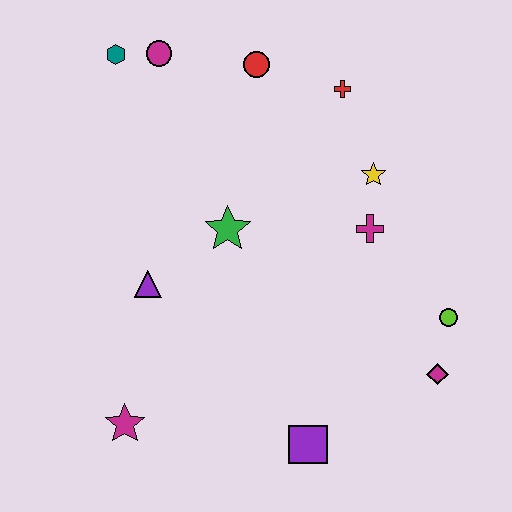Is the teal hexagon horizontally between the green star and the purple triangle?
No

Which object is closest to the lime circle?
The magenta diamond is closest to the lime circle.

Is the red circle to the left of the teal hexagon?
No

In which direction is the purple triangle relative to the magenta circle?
The purple triangle is below the magenta circle.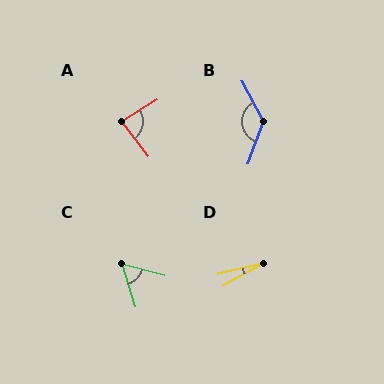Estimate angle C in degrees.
Approximately 57 degrees.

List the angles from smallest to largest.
D (16°), C (57°), A (84°), B (132°).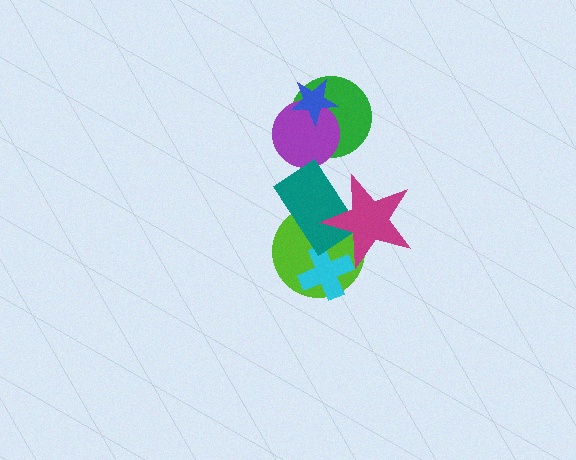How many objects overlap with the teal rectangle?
2 objects overlap with the teal rectangle.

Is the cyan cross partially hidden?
Yes, it is partially covered by another shape.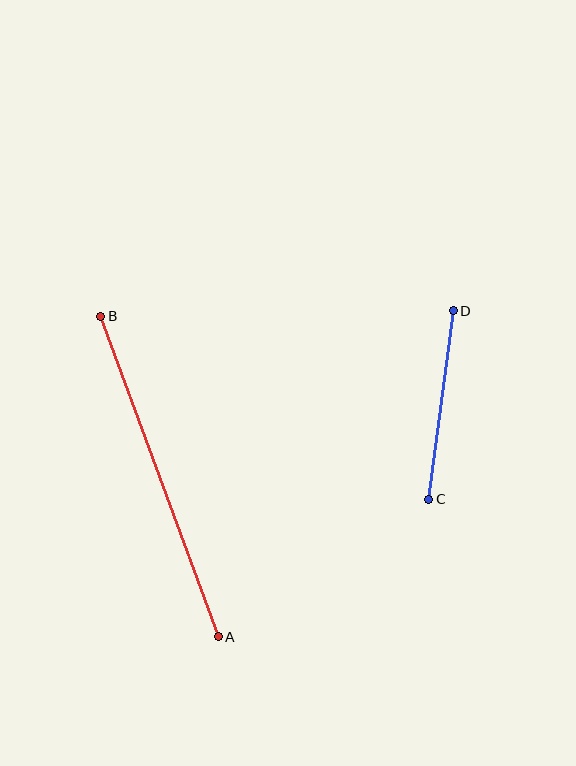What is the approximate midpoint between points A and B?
The midpoint is at approximately (159, 476) pixels.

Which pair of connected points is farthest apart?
Points A and B are farthest apart.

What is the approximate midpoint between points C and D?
The midpoint is at approximately (441, 405) pixels.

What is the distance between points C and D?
The distance is approximately 190 pixels.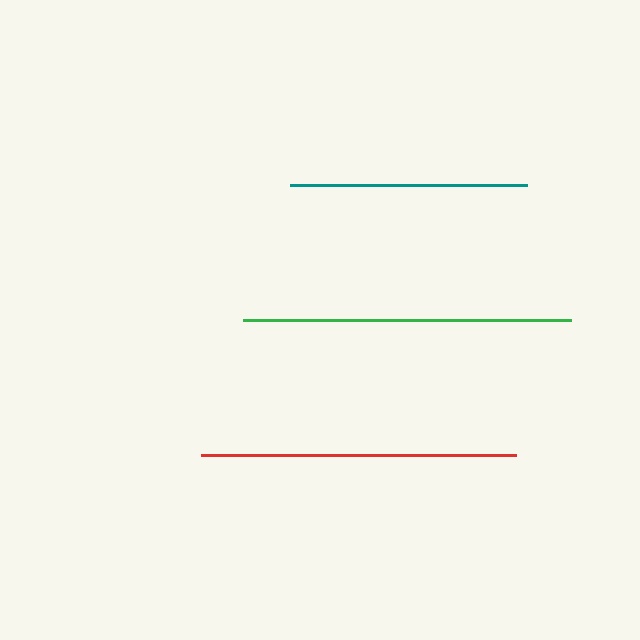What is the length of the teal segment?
The teal segment is approximately 237 pixels long.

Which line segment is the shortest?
The teal line is the shortest at approximately 237 pixels.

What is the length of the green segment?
The green segment is approximately 328 pixels long.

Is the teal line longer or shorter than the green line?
The green line is longer than the teal line.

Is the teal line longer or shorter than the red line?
The red line is longer than the teal line.